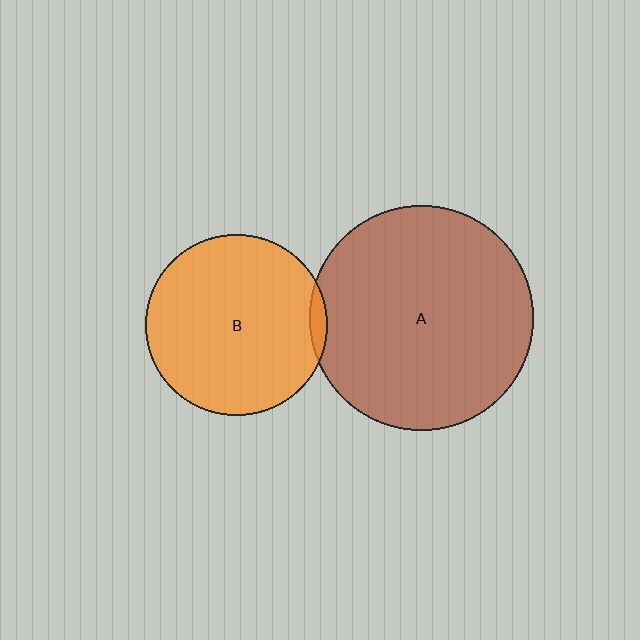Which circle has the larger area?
Circle A (brown).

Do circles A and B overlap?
Yes.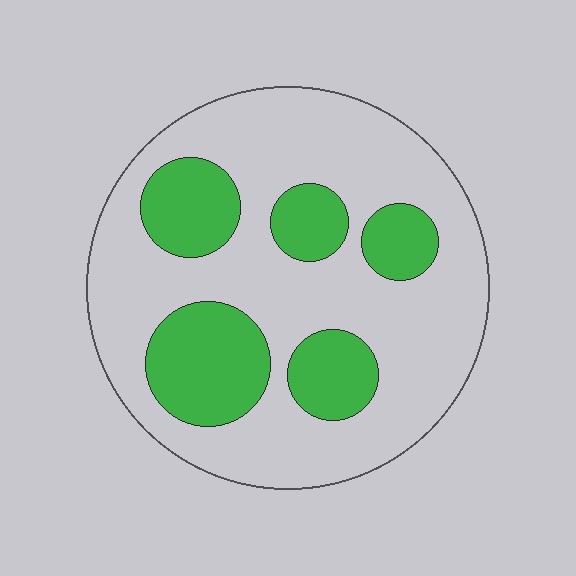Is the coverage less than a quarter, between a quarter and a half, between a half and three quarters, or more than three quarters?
Between a quarter and a half.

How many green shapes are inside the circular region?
5.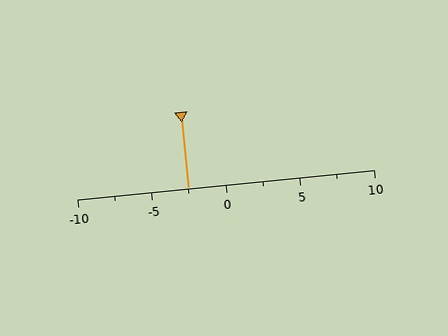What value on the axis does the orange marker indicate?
The marker indicates approximately -2.5.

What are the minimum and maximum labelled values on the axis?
The axis runs from -10 to 10.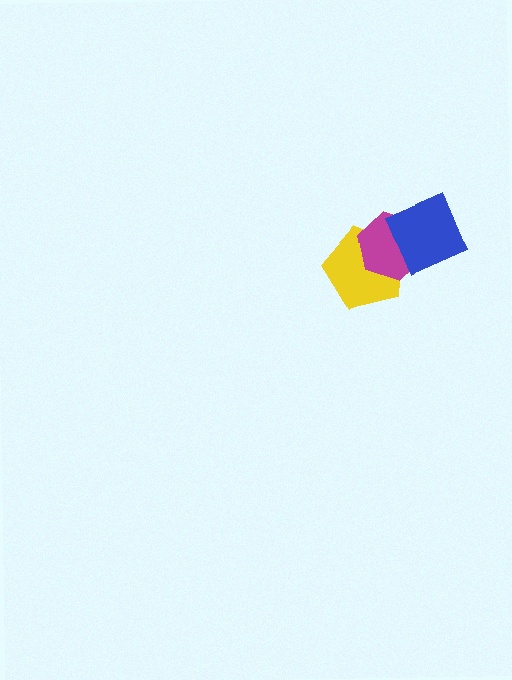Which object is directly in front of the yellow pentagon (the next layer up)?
The magenta hexagon is directly in front of the yellow pentagon.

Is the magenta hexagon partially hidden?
Yes, it is partially covered by another shape.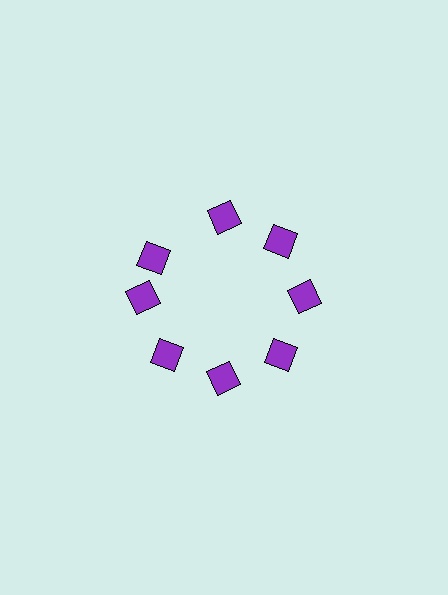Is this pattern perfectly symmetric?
No. The 8 purple diamonds are arranged in a ring, but one element near the 10 o'clock position is rotated out of alignment along the ring, breaking the 8-fold rotational symmetry.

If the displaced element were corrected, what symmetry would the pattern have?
It would have 8-fold rotational symmetry — the pattern would map onto itself every 45 degrees.